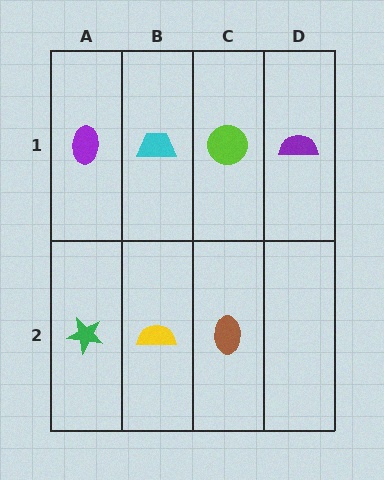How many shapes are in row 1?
4 shapes.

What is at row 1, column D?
A purple semicircle.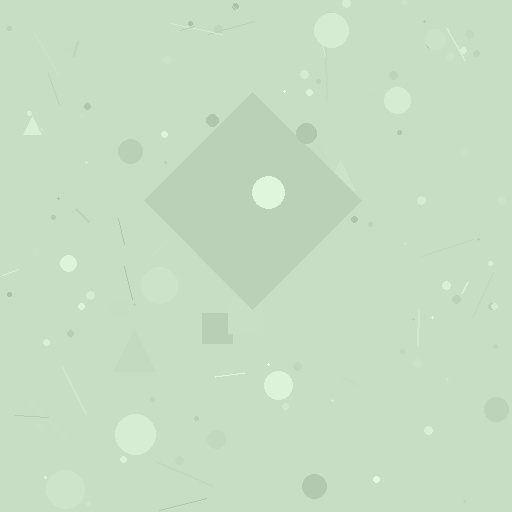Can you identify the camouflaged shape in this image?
The camouflaged shape is a diamond.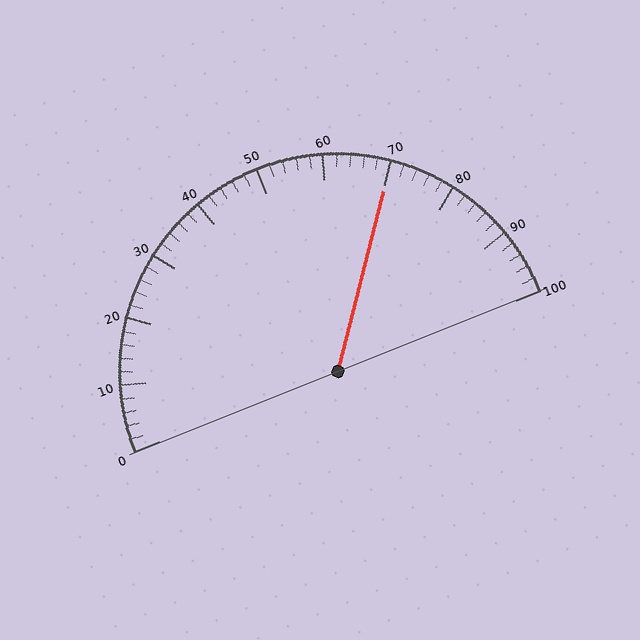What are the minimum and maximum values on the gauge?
The gauge ranges from 0 to 100.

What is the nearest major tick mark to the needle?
The nearest major tick mark is 70.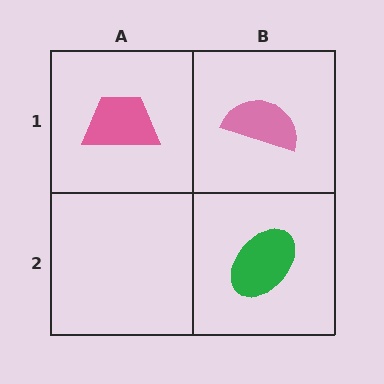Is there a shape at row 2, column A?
No, that cell is empty.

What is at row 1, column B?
A pink semicircle.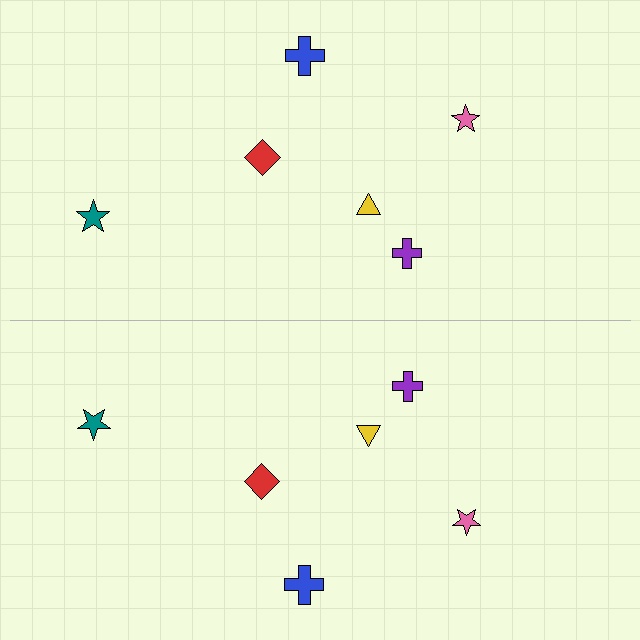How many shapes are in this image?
There are 12 shapes in this image.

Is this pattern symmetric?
Yes, this pattern has bilateral (reflection) symmetry.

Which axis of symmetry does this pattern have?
The pattern has a horizontal axis of symmetry running through the center of the image.